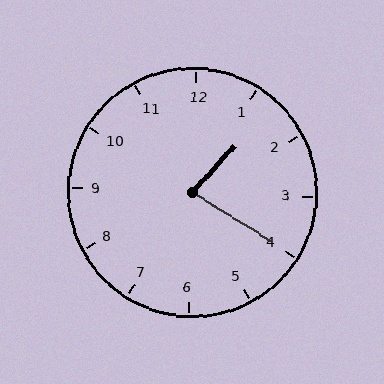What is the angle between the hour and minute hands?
Approximately 80 degrees.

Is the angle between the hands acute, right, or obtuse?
It is acute.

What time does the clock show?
1:20.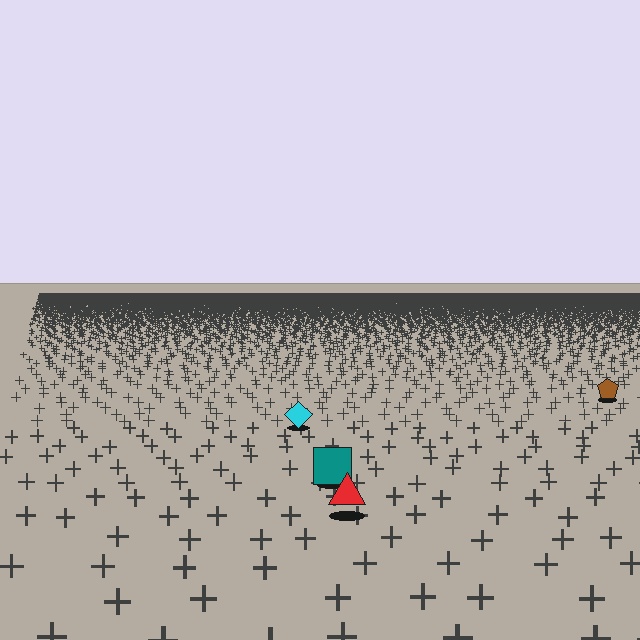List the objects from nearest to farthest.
From nearest to farthest: the red triangle, the teal square, the cyan diamond, the brown pentagon.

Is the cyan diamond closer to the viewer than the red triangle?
No. The red triangle is closer — you can tell from the texture gradient: the ground texture is coarser near it.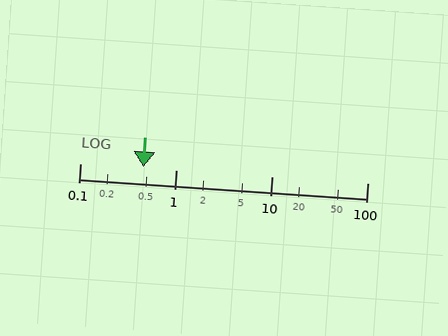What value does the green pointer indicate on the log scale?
The pointer indicates approximately 0.46.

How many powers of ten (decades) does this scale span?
The scale spans 3 decades, from 0.1 to 100.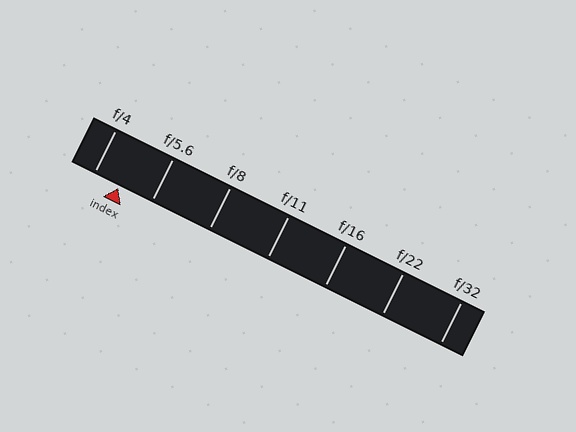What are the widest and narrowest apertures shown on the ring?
The widest aperture shown is f/4 and the narrowest is f/32.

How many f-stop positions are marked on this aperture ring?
There are 7 f-stop positions marked.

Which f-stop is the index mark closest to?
The index mark is closest to f/4.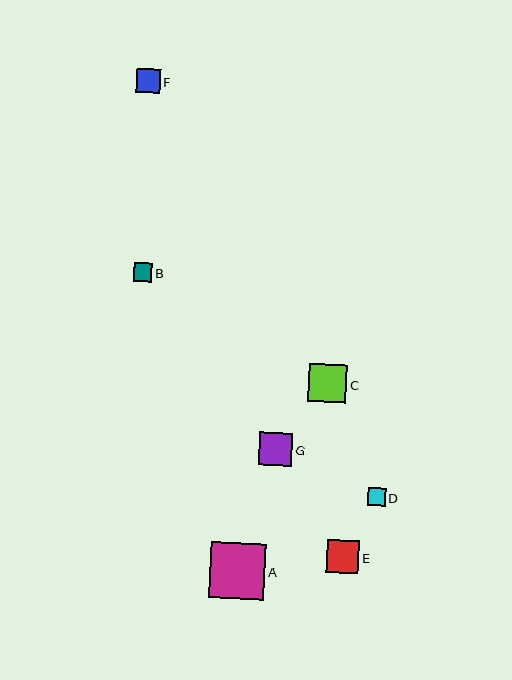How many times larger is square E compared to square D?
Square E is approximately 1.8 times the size of square D.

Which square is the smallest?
Square D is the smallest with a size of approximately 18 pixels.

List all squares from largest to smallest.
From largest to smallest: A, C, G, E, F, B, D.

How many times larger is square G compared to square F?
Square G is approximately 1.4 times the size of square F.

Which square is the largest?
Square A is the largest with a size of approximately 55 pixels.